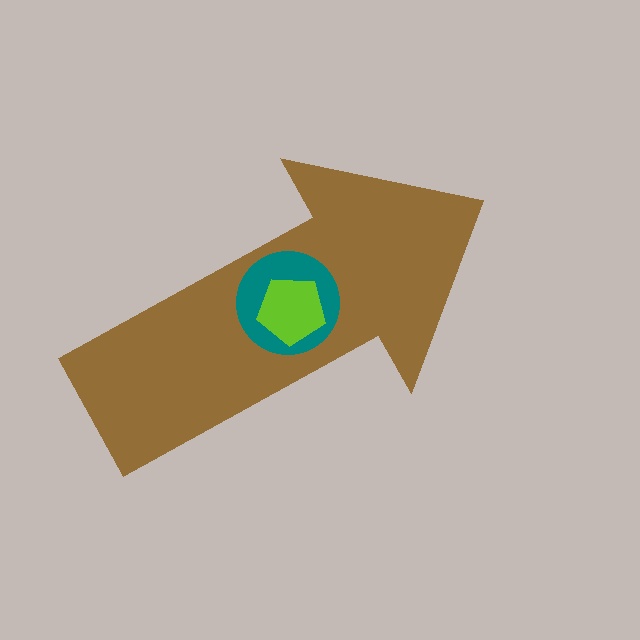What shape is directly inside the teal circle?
The lime pentagon.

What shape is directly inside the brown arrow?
The teal circle.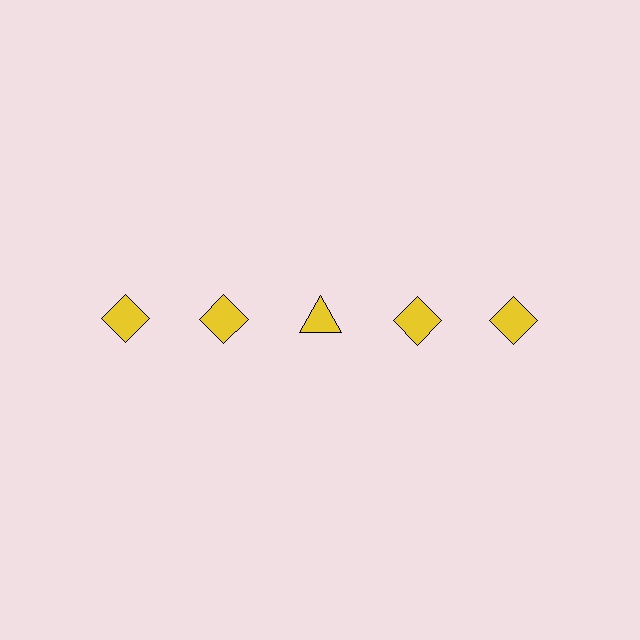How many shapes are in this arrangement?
There are 5 shapes arranged in a grid pattern.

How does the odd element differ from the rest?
It has a different shape: triangle instead of diamond.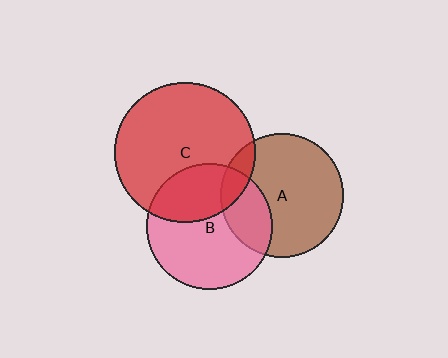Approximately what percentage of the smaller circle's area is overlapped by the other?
Approximately 10%.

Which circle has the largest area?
Circle C (red).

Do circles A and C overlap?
Yes.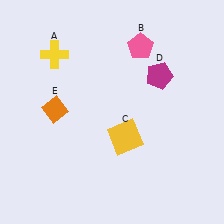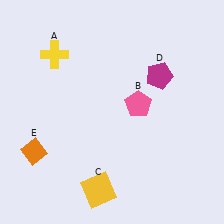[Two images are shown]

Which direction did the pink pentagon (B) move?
The pink pentagon (B) moved down.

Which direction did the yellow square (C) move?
The yellow square (C) moved down.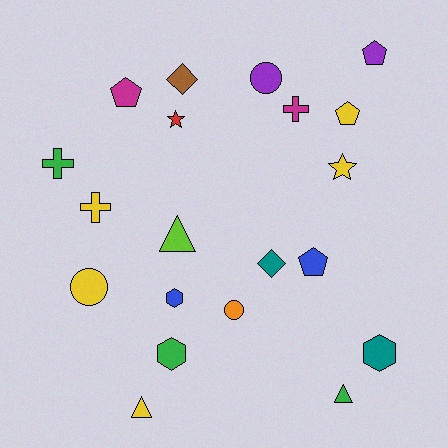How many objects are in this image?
There are 20 objects.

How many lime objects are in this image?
There is 1 lime object.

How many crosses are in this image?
There are 3 crosses.